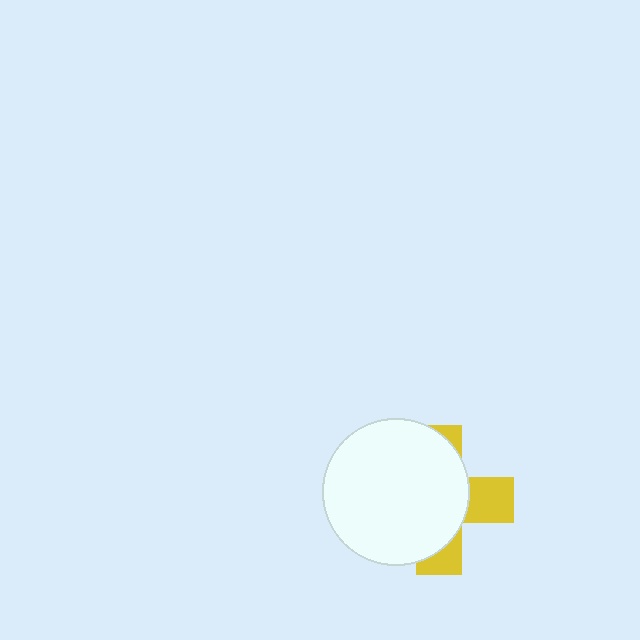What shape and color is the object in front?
The object in front is a white circle.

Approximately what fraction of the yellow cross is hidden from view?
Roughly 68% of the yellow cross is hidden behind the white circle.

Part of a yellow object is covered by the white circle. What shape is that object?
It is a cross.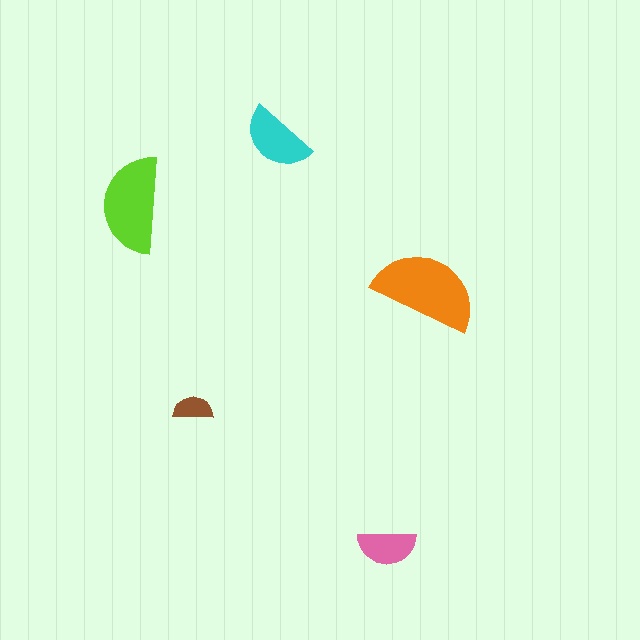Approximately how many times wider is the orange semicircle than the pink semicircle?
About 2 times wider.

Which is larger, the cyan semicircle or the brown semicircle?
The cyan one.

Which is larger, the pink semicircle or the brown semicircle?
The pink one.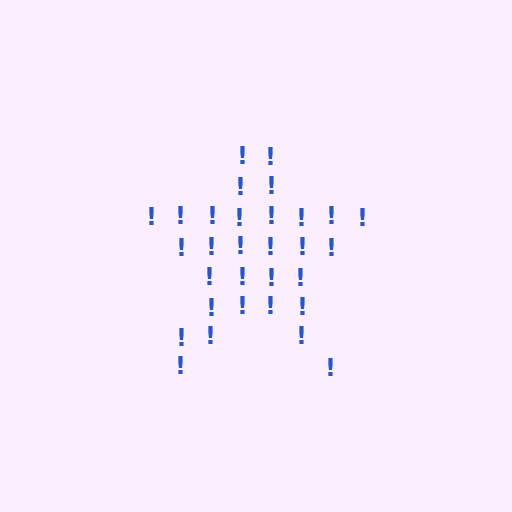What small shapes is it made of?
It is made of small exclamation marks.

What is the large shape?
The large shape is a star.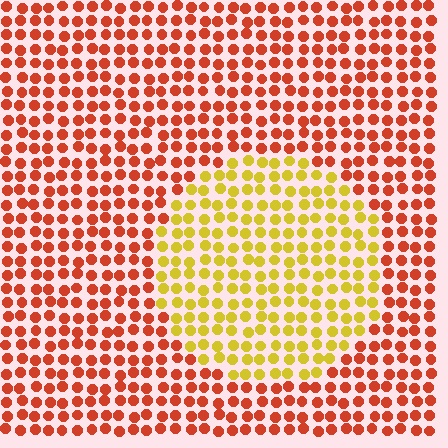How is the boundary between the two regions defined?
The boundary is defined purely by a slight shift in hue (about 48 degrees). Spacing, size, and orientation are identical on both sides.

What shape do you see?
I see a circle.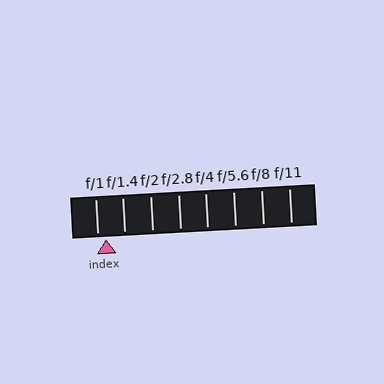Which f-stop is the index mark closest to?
The index mark is closest to f/1.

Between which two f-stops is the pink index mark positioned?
The index mark is between f/1 and f/1.4.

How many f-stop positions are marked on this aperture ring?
There are 8 f-stop positions marked.